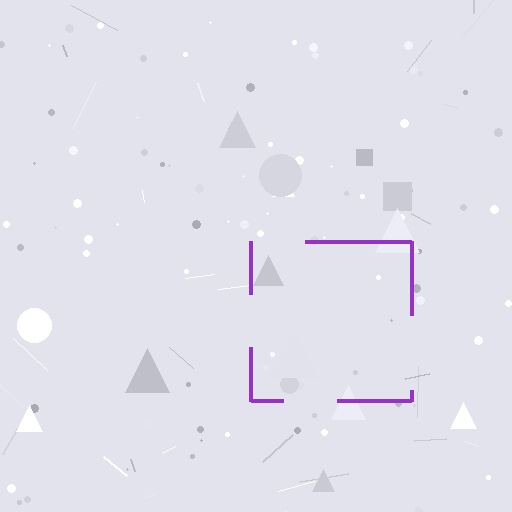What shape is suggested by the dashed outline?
The dashed outline suggests a square.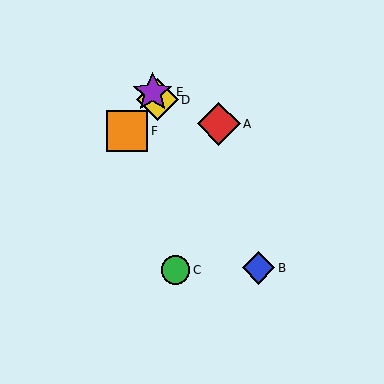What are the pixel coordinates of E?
Object E is at (153, 92).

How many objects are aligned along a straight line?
3 objects (B, D, E) are aligned along a straight line.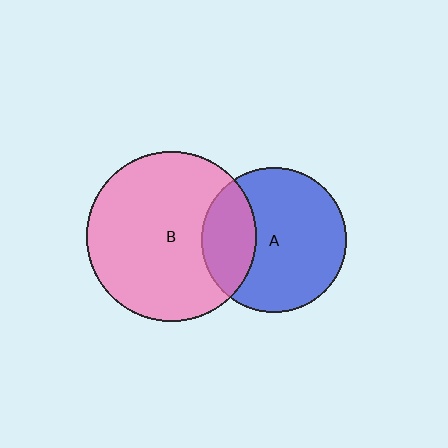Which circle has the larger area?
Circle B (pink).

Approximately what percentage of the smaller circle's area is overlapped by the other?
Approximately 25%.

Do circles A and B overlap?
Yes.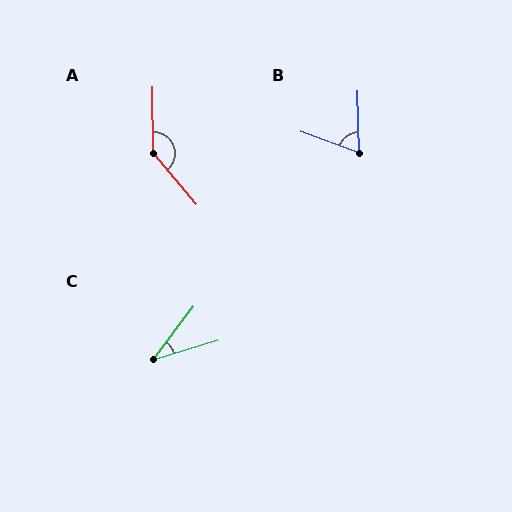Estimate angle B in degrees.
Approximately 68 degrees.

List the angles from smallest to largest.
C (35°), B (68°), A (141°).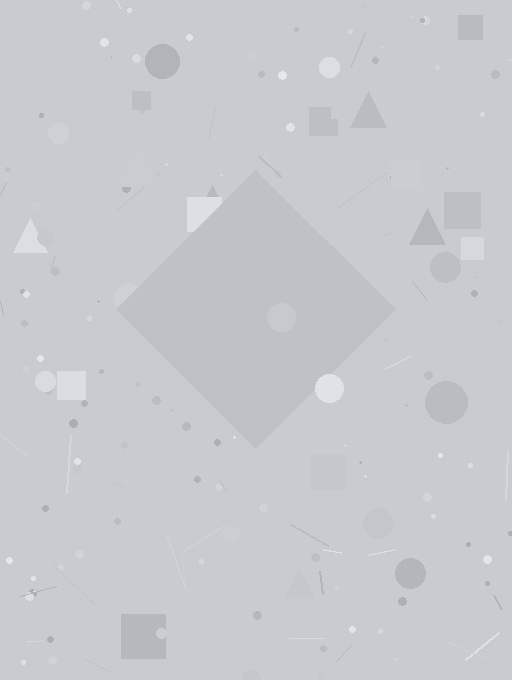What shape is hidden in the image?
A diamond is hidden in the image.